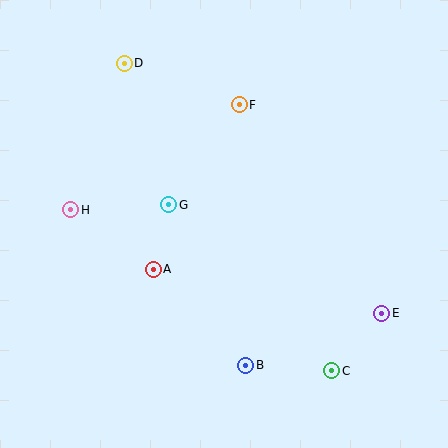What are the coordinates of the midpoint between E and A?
The midpoint between E and A is at (267, 291).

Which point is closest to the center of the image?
Point G at (168, 205) is closest to the center.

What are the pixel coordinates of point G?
Point G is at (168, 205).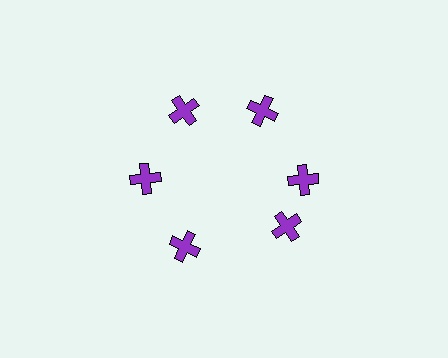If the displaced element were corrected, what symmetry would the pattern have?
It would have 6-fold rotational symmetry — the pattern would map onto itself every 60 degrees.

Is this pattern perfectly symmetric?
No. The 6 purple crosses are arranged in a ring, but one element near the 5 o'clock position is rotated out of alignment along the ring, breaking the 6-fold rotational symmetry.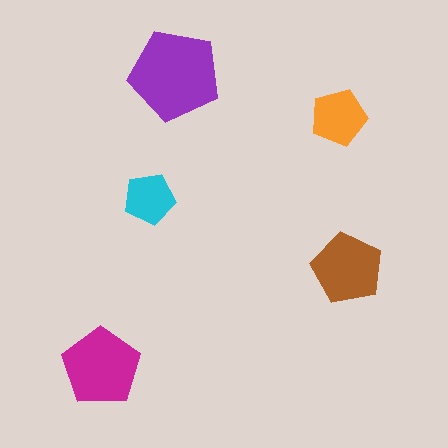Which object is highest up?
The purple pentagon is topmost.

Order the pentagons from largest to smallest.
the purple one, the magenta one, the brown one, the orange one, the cyan one.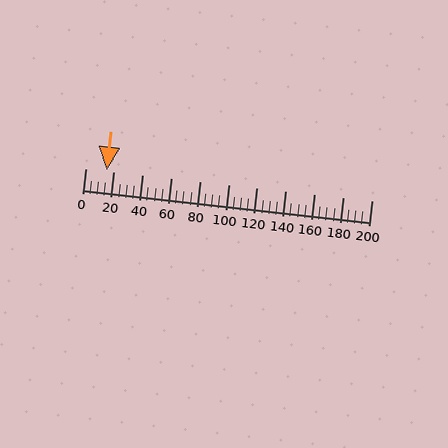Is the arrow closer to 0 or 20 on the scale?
The arrow is closer to 20.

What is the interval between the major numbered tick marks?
The major tick marks are spaced 20 units apart.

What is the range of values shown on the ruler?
The ruler shows values from 0 to 200.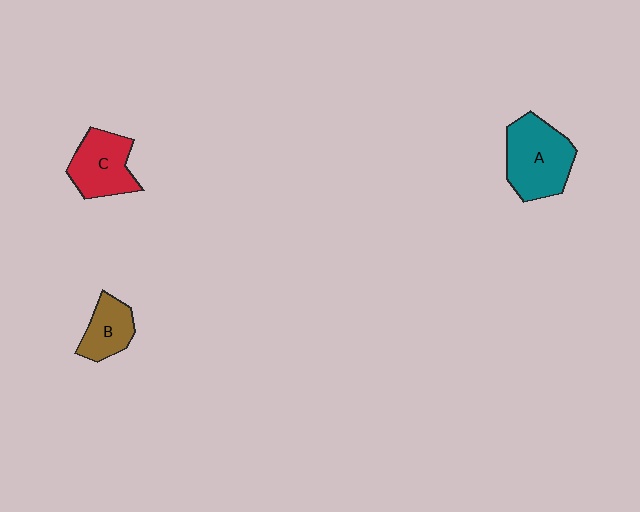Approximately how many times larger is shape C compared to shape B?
Approximately 1.4 times.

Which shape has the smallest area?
Shape B (brown).